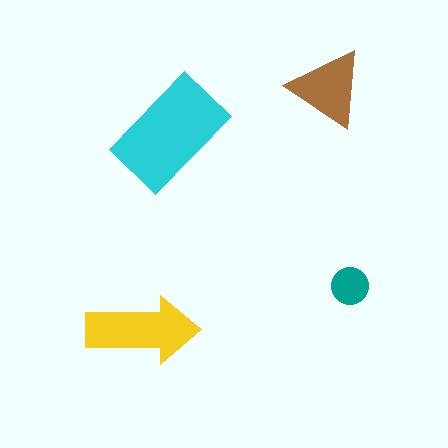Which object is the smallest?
The teal circle.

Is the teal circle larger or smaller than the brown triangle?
Smaller.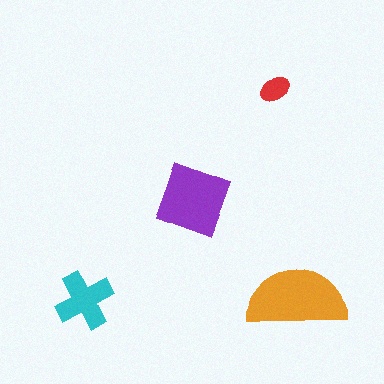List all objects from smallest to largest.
The red ellipse, the cyan cross, the purple square, the orange semicircle.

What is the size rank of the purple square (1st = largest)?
2nd.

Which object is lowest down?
The cyan cross is bottommost.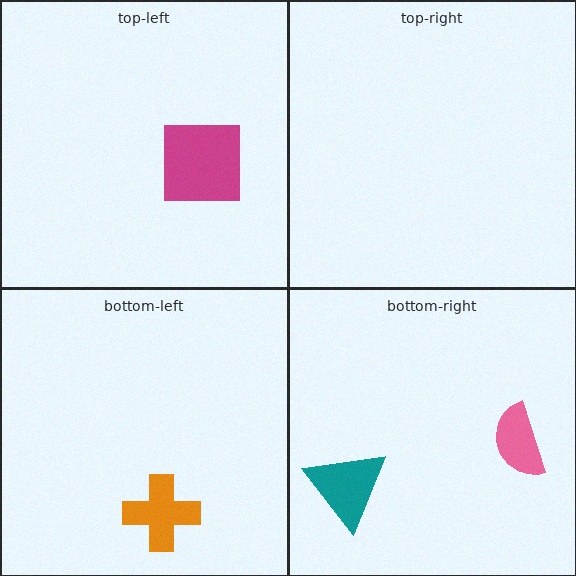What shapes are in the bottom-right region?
The pink semicircle, the teal triangle.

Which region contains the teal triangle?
The bottom-right region.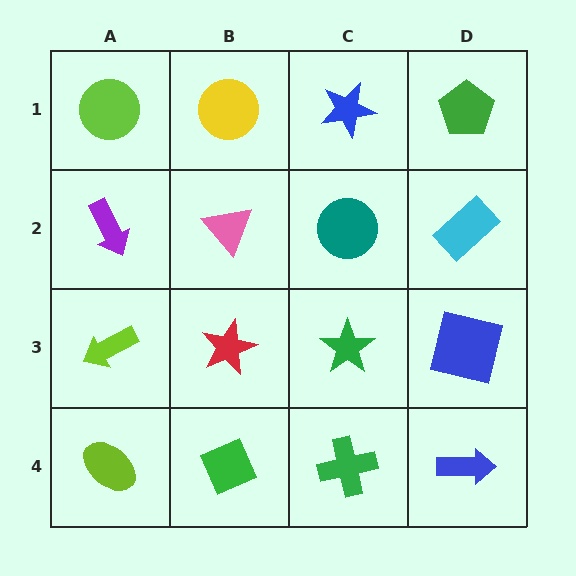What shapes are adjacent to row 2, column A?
A lime circle (row 1, column A), a lime arrow (row 3, column A), a pink triangle (row 2, column B).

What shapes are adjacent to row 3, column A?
A purple arrow (row 2, column A), a lime ellipse (row 4, column A), a red star (row 3, column B).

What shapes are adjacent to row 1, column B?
A pink triangle (row 2, column B), a lime circle (row 1, column A), a blue star (row 1, column C).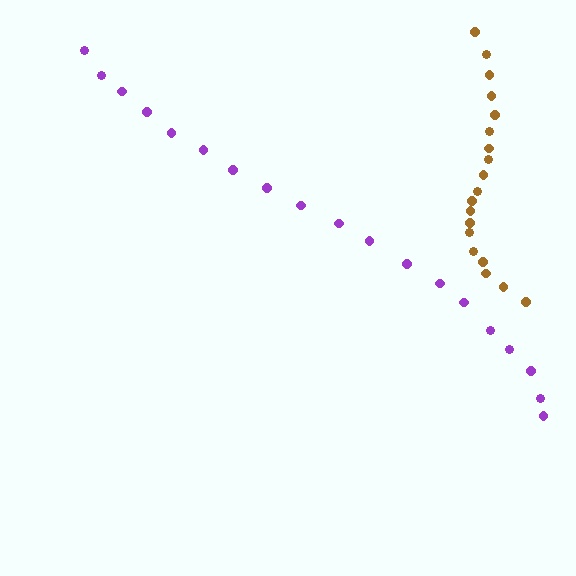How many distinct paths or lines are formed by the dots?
There are 2 distinct paths.